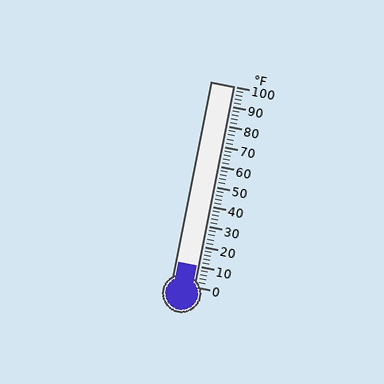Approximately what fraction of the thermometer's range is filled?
The thermometer is filled to approximately 10% of its range.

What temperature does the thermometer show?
The thermometer shows approximately 10°F.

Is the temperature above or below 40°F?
The temperature is below 40°F.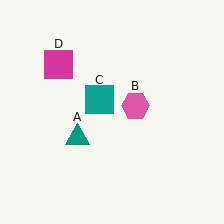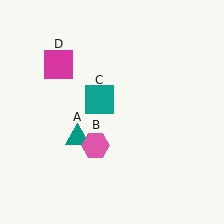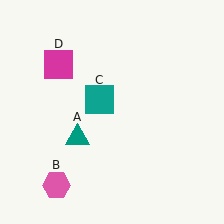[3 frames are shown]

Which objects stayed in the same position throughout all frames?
Teal triangle (object A) and teal square (object C) and magenta square (object D) remained stationary.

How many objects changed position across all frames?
1 object changed position: pink hexagon (object B).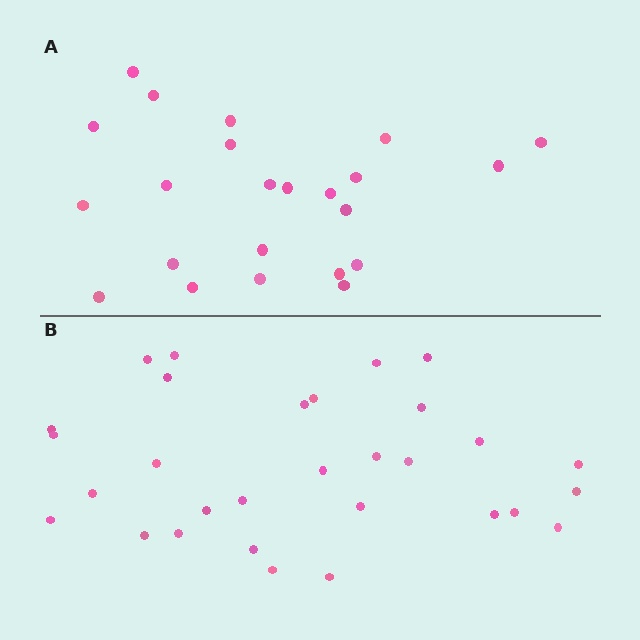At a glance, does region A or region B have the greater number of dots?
Region B (the bottom region) has more dots.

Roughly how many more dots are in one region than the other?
Region B has roughly 8 or so more dots than region A.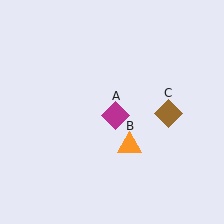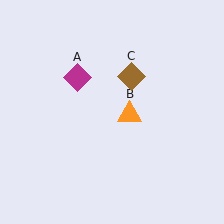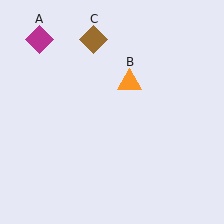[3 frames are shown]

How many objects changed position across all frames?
3 objects changed position: magenta diamond (object A), orange triangle (object B), brown diamond (object C).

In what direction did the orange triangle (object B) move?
The orange triangle (object B) moved up.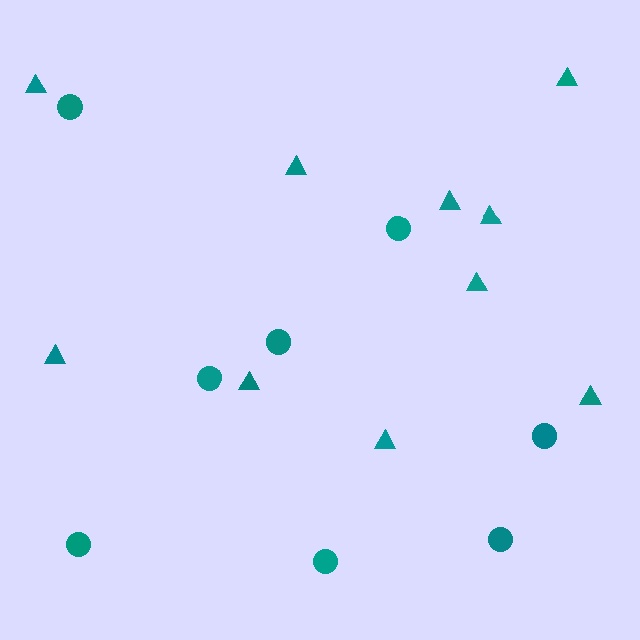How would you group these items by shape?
There are 2 groups: one group of circles (8) and one group of triangles (10).